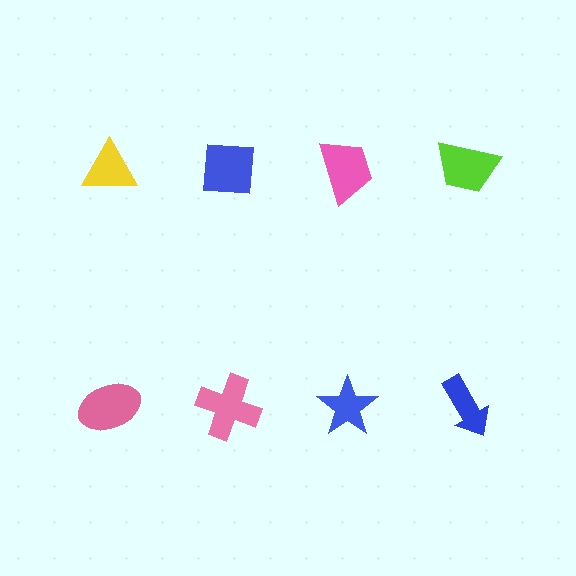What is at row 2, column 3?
A blue star.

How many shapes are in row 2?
4 shapes.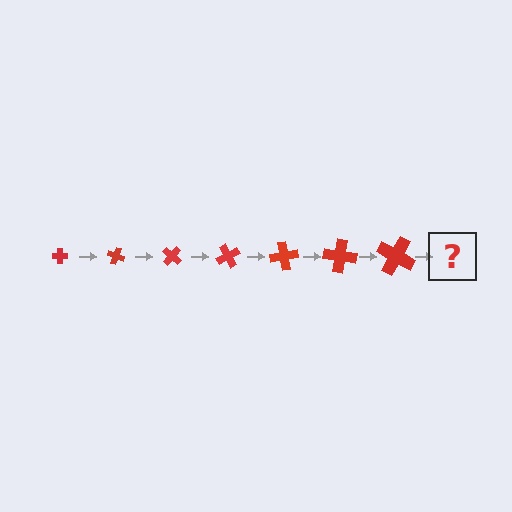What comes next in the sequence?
The next element should be a cross, larger than the previous one and rotated 140 degrees from the start.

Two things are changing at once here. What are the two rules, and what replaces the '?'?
The two rules are that the cross grows larger each step and it rotates 20 degrees each step. The '?' should be a cross, larger than the previous one and rotated 140 degrees from the start.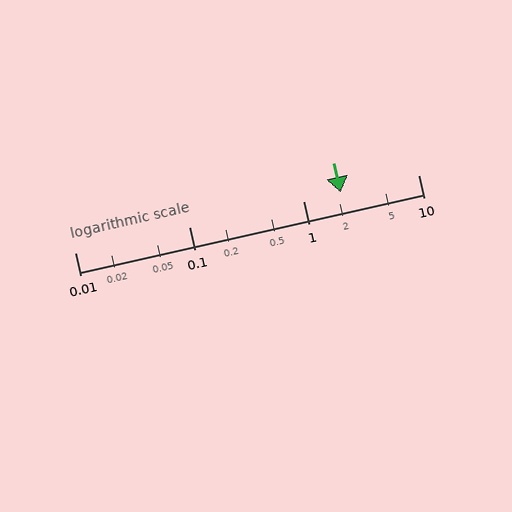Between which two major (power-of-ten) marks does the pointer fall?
The pointer is between 1 and 10.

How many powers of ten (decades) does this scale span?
The scale spans 3 decades, from 0.01 to 10.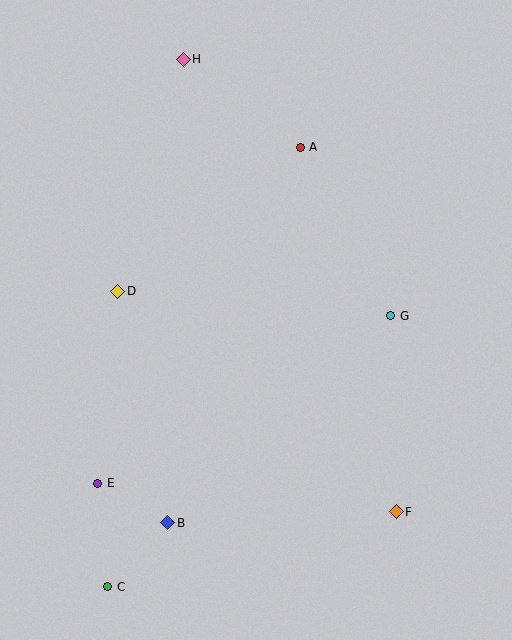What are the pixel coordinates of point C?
Point C is at (108, 587).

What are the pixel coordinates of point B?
Point B is at (168, 523).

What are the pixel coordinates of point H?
Point H is at (183, 59).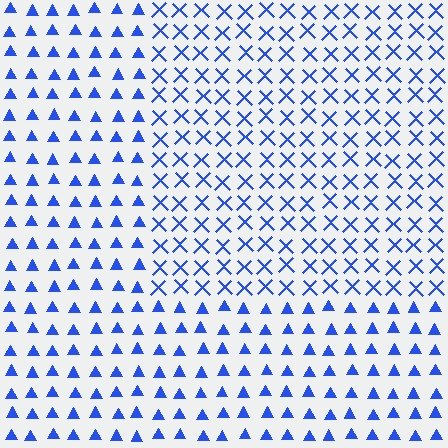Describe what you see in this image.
The image is filled with small blue elements arranged in a uniform grid. A rectangle-shaped region contains X marks, while the surrounding area contains triangles. The boundary is defined purely by the change in element shape.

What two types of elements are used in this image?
The image uses X marks inside the rectangle region and triangles outside it.